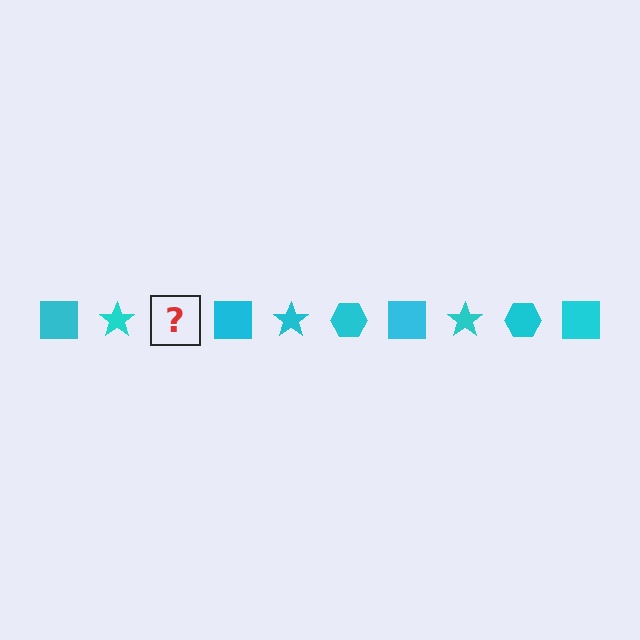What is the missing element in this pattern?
The missing element is a cyan hexagon.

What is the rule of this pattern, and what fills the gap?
The rule is that the pattern cycles through square, star, hexagon shapes in cyan. The gap should be filled with a cyan hexagon.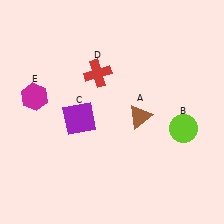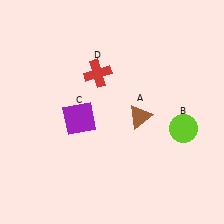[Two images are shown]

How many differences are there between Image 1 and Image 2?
There is 1 difference between the two images.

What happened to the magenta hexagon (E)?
The magenta hexagon (E) was removed in Image 2. It was in the top-left area of Image 1.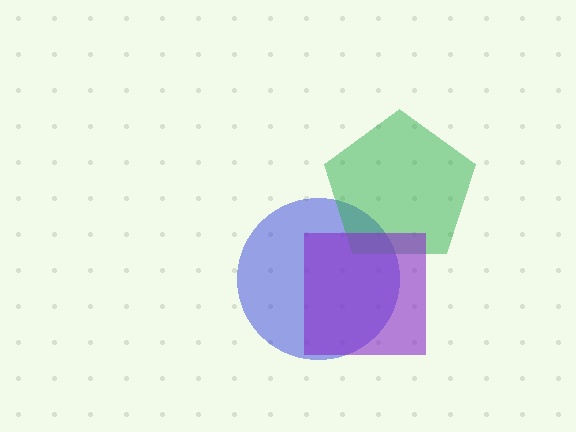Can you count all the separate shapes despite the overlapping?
Yes, there are 3 separate shapes.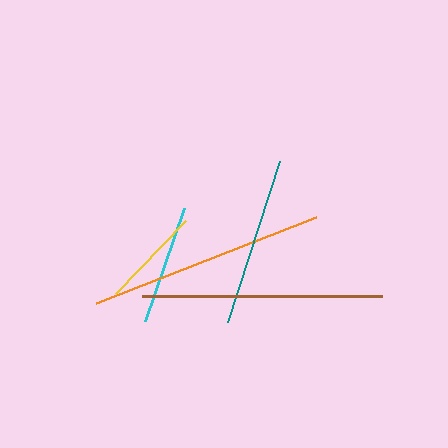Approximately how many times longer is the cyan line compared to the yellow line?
The cyan line is approximately 1.2 times the length of the yellow line.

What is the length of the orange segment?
The orange segment is approximately 236 pixels long.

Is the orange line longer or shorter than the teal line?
The orange line is longer than the teal line.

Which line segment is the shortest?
The yellow line is the shortest at approximately 101 pixels.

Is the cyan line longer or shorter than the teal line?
The teal line is longer than the cyan line.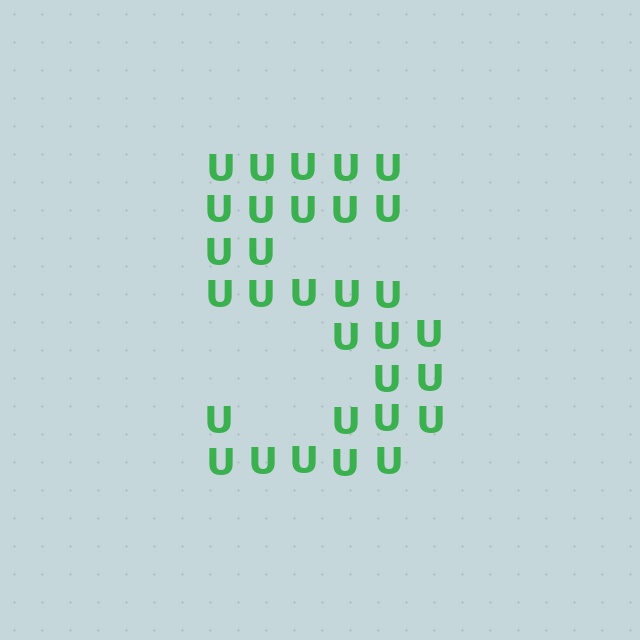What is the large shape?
The large shape is the digit 5.